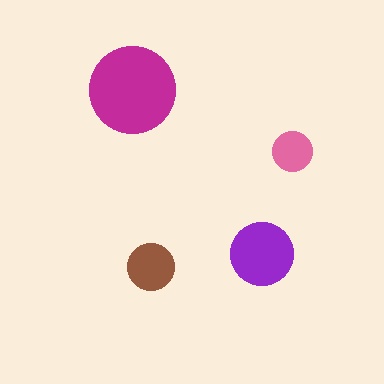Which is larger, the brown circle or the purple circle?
The purple one.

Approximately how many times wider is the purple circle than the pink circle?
About 1.5 times wider.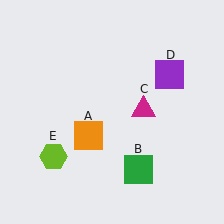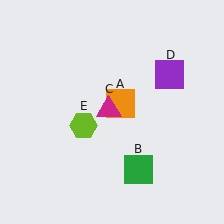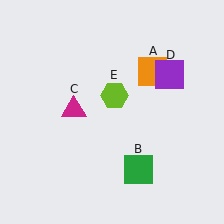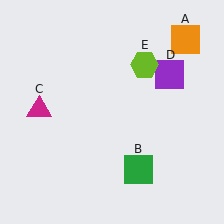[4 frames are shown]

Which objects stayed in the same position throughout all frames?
Green square (object B) and purple square (object D) remained stationary.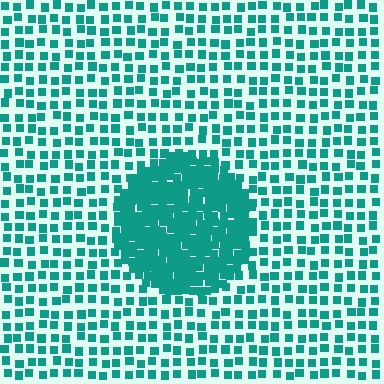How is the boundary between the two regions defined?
The boundary is defined by a change in element density (approximately 2.6x ratio). All elements are the same color, size, and shape.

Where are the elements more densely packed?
The elements are more densely packed inside the circle boundary.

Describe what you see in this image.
The image contains small teal elements arranged at two different densities. A circle-shaped region is visible where the elements are more densely packed than the surrounding area.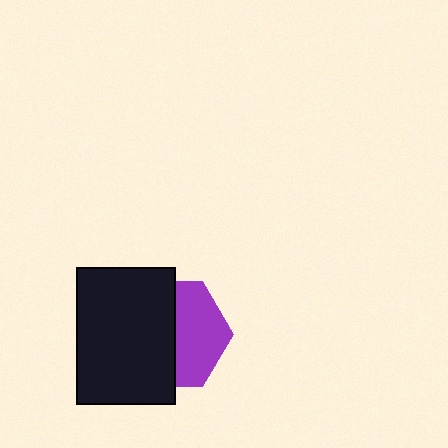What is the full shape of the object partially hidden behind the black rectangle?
The partially hidden object is a purple hexagon.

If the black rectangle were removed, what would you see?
You would see the complete purple hexagon.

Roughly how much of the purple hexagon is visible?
About half of it is visible (roughly 46%).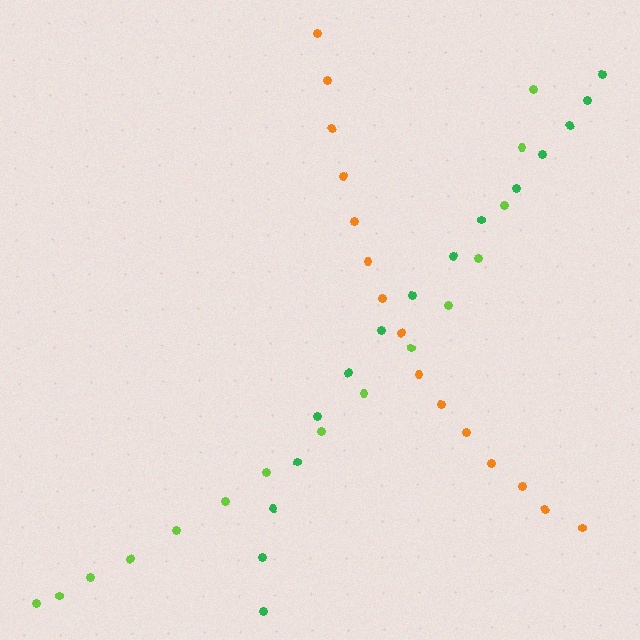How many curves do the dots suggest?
There are 3 distinct paths.